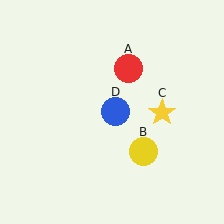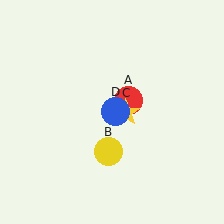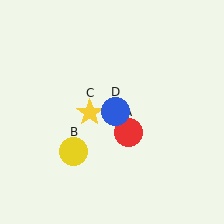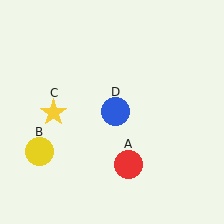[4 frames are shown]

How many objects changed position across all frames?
3 objects changed position: red circle (object A), yellow circle (object B), yellow star (object C).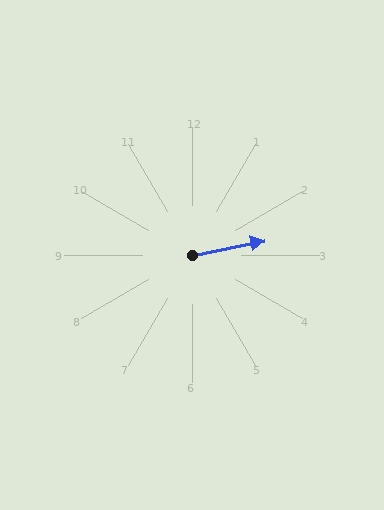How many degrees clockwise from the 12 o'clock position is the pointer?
Approximately 79 degrees.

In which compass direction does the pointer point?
East.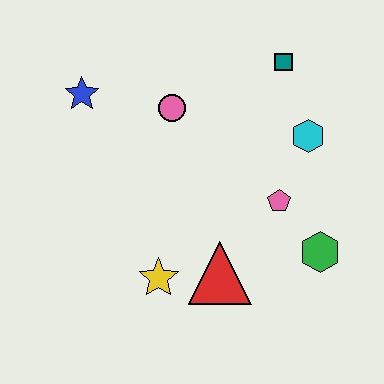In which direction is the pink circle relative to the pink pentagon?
The pink circle is to the left of the pink pentagon.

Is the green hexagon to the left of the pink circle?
No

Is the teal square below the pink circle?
No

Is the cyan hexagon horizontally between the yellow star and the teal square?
No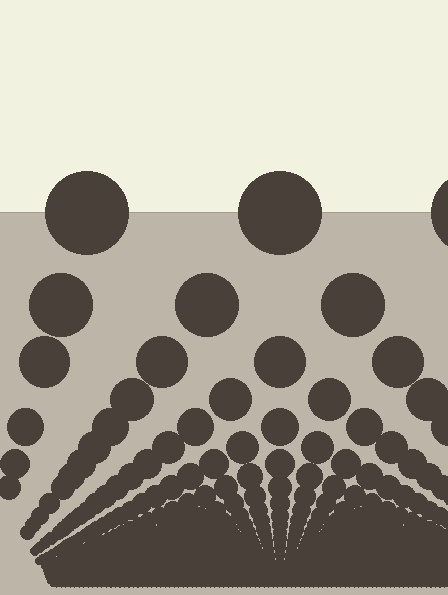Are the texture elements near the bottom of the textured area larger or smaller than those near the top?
Smaller. The gradient is inverted — elements near the bottom are smaller and denser.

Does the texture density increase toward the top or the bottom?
Density increases toward the bottom.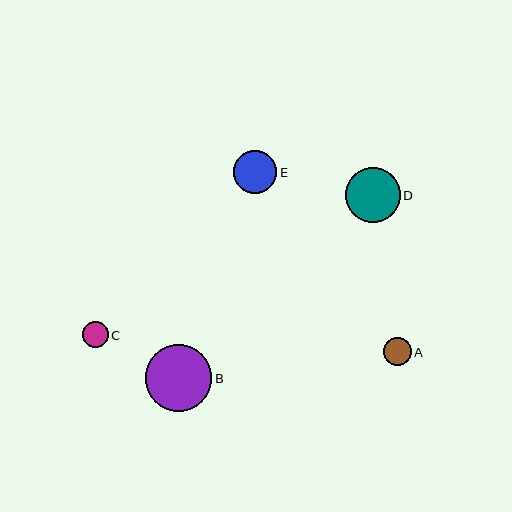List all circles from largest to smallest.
From largest to smallest: B, D, E, A, C.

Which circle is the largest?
Circle B is the largest with a size of approximately 66 pixels.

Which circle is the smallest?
Circle C is the smallest with a size of approximately 26 pixels.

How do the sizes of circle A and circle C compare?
Circle A and circle C are approximately the same size.